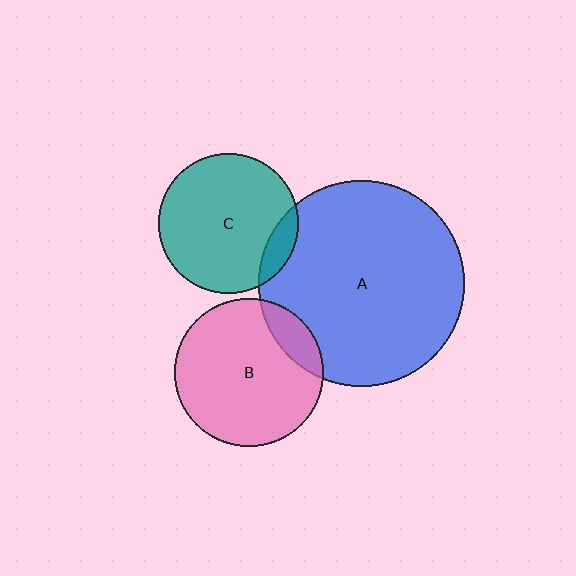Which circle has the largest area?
Circle A (blue).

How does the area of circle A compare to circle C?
Approximately 2.1 times.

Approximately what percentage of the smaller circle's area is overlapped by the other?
Approximately 15%.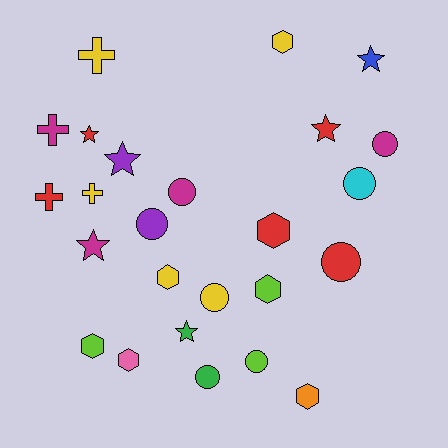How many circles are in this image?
There are 8 circles.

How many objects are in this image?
There are 25 objects.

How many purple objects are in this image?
There are 2 purple objects.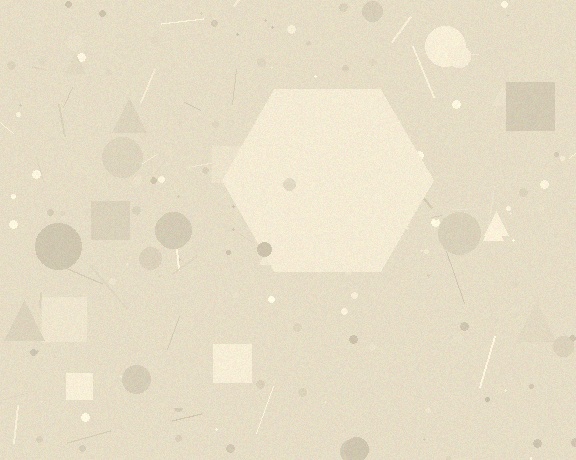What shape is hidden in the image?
A hexagon is hidden in the image.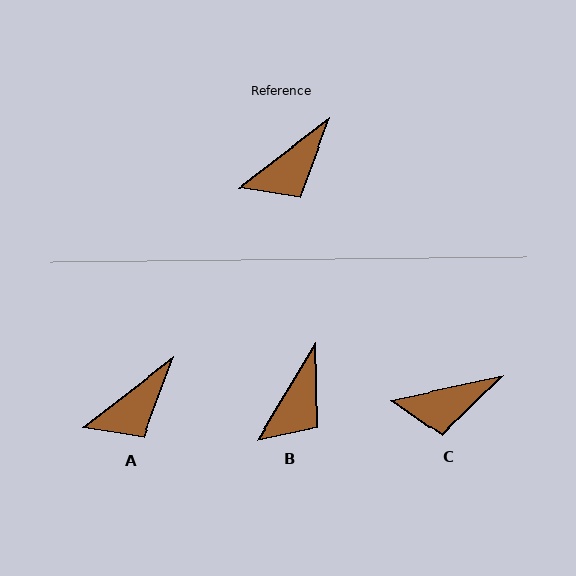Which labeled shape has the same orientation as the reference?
A.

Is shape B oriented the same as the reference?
No, it is off by about 21 degrees.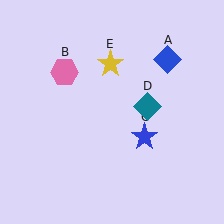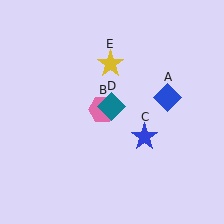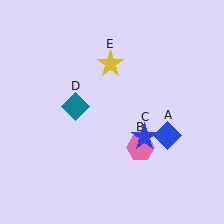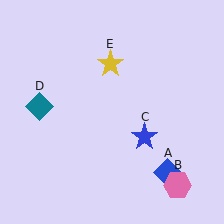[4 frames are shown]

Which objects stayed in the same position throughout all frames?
Blue star (object C) and yellow star (object E) remained stationary.